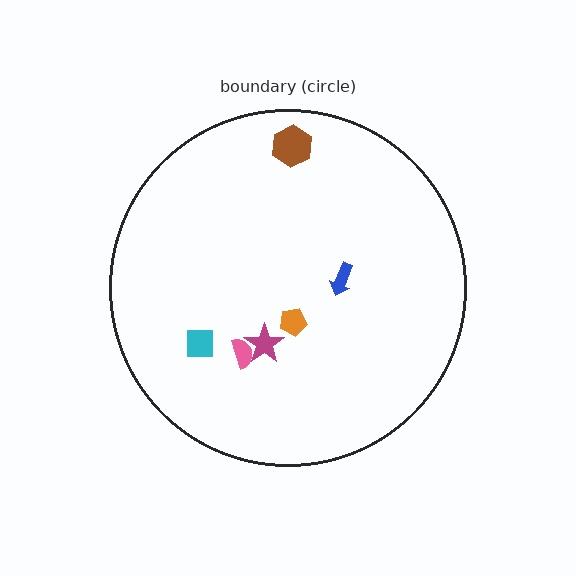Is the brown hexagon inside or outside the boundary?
Inside.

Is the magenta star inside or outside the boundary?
Inside.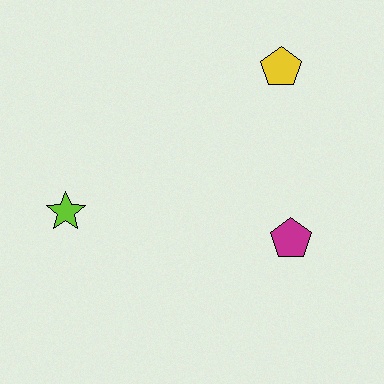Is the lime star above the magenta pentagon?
Yes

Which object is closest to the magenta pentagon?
The yellow pentagon is closest to the magenta pentagon.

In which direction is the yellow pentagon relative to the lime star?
The yellow pentagon is to the right of the lime star.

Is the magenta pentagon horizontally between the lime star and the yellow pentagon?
No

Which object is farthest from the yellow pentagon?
The lime star is farthest from the yellow pentagon.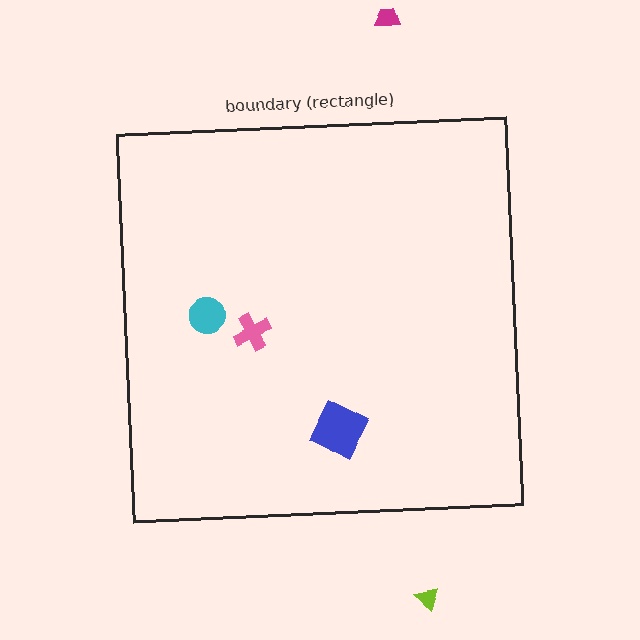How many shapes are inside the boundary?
3 inside, 2 outside.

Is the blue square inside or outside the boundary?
Inside.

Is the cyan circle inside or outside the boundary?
Inside.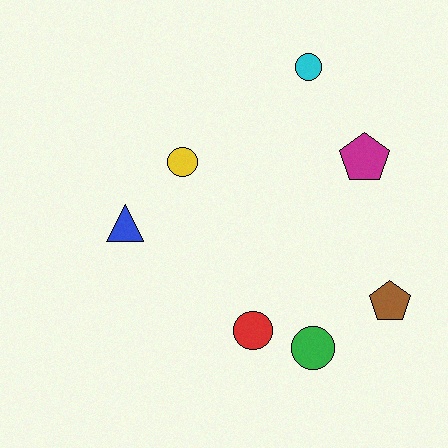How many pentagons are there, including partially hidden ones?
There are 2 pentagons.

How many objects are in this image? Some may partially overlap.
There are 7 objects.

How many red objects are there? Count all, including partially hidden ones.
There is 1 red object.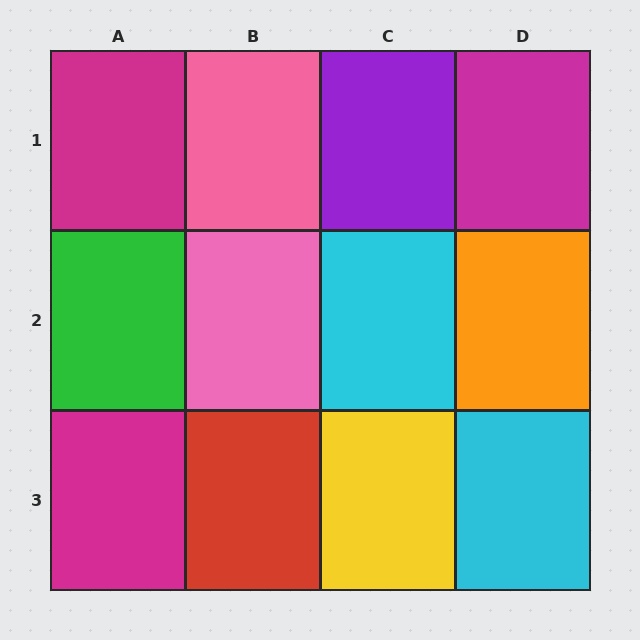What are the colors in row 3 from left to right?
Magenta, red, yellow, cyan.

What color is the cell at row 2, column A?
Green.